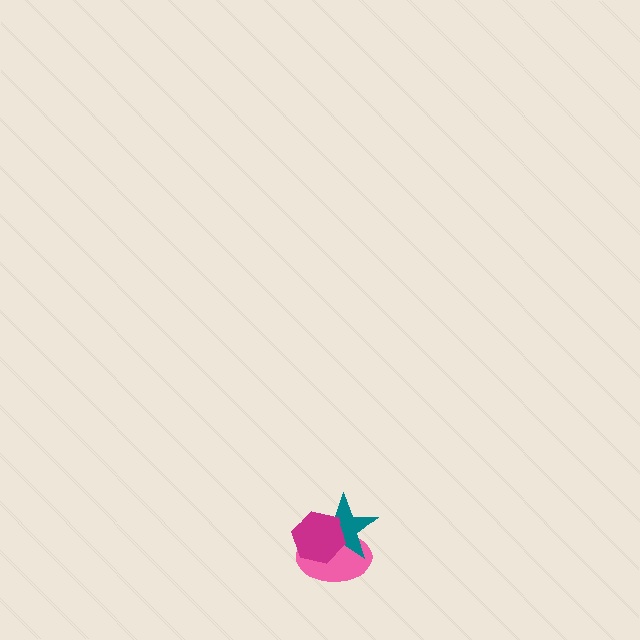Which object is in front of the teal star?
The magenta hexagon is in front of the teal star.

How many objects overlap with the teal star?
2 objects overlap with the teal star.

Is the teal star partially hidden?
Yes, it is partially covered by another shape.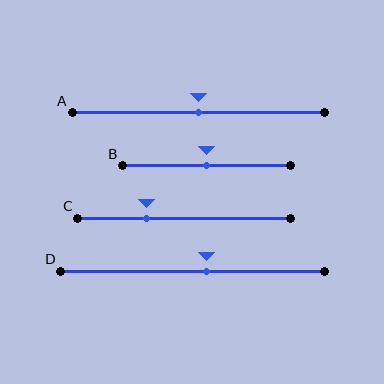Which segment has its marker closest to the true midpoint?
Segment A has its marker closest to the true midpoint.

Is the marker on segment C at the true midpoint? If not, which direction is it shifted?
No, the marker on segment C is shifted to the left by about 18% of the segment length.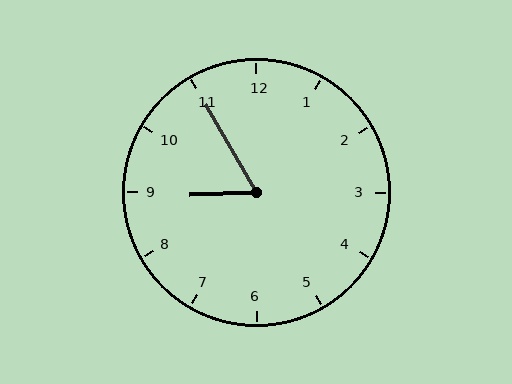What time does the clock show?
8:55.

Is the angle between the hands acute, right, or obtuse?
It is acute.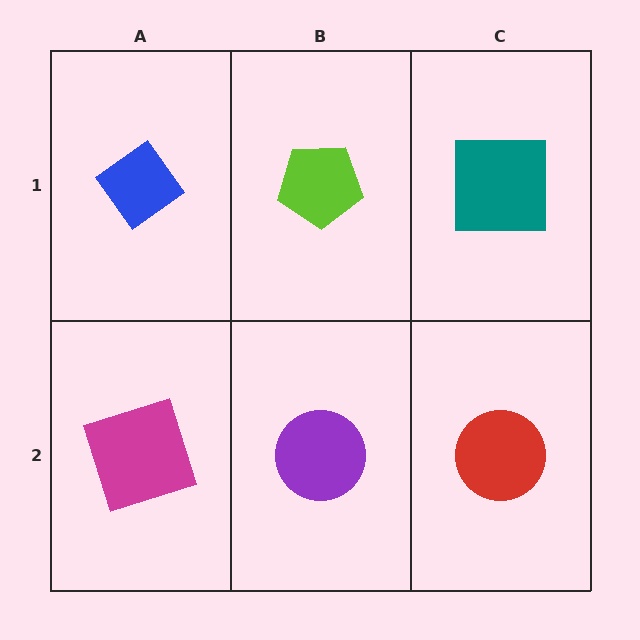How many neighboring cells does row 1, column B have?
3.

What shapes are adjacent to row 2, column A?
A blue diamond (row 1, column A), a purple circle (row 2, column B).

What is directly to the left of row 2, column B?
A magenta square.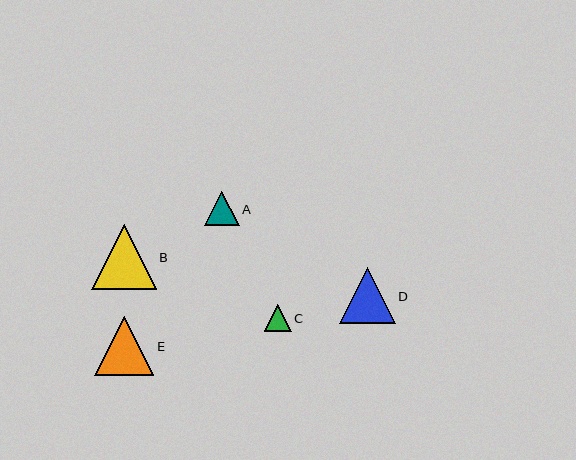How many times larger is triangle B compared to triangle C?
Triangle B is approximately 2.4 times the size of triangle C.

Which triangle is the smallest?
Triangle C is the smallest with a size of approximately 26 pixels.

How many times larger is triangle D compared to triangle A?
Triangle D is approximately 1.6 times the size of triangle A.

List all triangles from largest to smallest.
From largest to smallest: B, E, D, A, C.